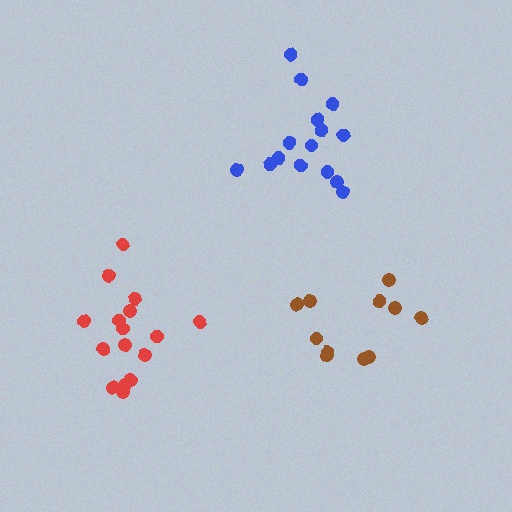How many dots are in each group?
Group 1: 15 dots, Group 2: 16 dots, Group 3: 11 dots (42 total).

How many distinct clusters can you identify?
There are 3 distinct clusters.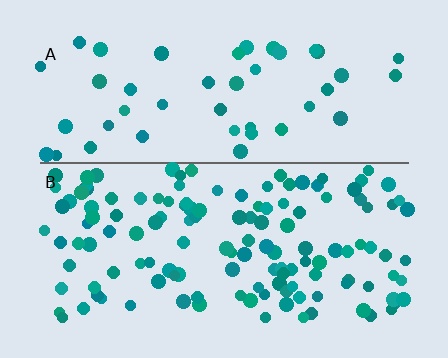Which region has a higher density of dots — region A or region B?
B (the bottom).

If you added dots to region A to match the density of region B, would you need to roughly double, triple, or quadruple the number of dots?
Approximately triple.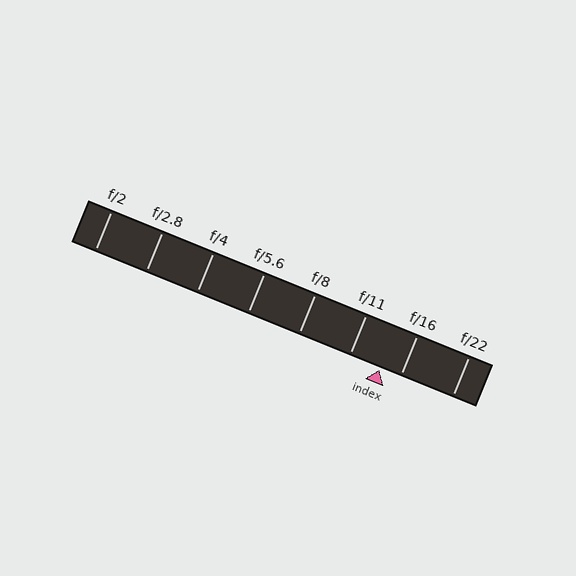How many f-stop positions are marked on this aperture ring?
There are 8 f-stop positions marked.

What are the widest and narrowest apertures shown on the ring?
The widest aperture shown is f/2 and the narrowest is f/22.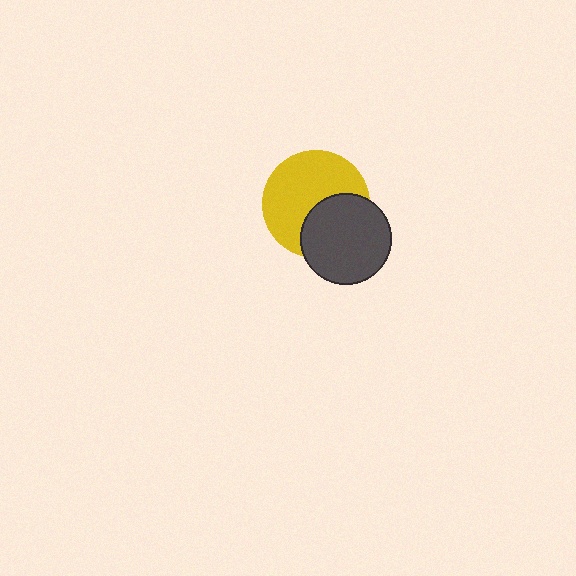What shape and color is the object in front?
The object in front is a dark gray circle.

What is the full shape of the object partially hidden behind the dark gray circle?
The partially hidden object is a yellow circle.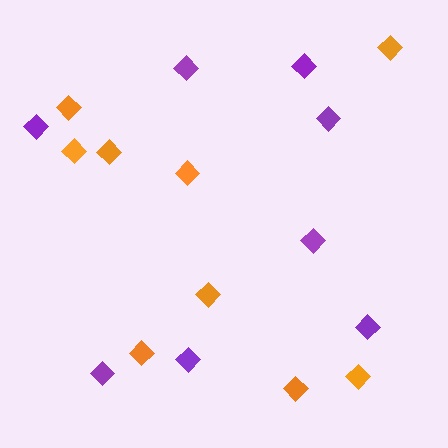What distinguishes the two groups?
There are 2 groups: one group of orange diamonds (9) and one group of purple diamonds (8).